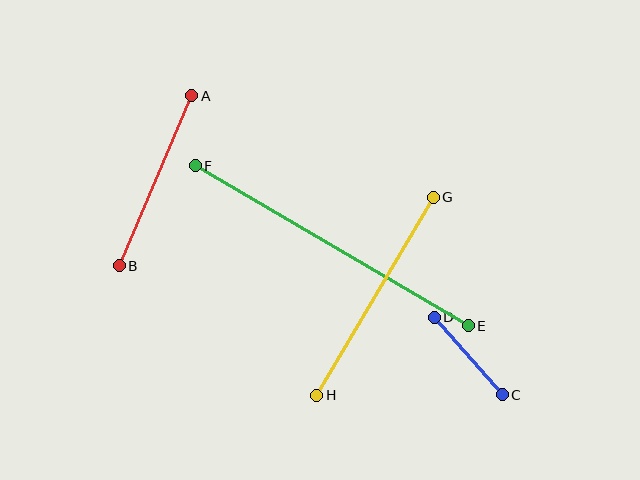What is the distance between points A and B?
The distance is approximately 185 pixels.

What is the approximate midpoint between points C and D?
The midpoint is at approximately (468, 356) pixels.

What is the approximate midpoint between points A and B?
The midpoint is at approximately (155, 181) pixels.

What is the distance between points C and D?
The distance is approximately 103 pixels.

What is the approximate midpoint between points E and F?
The midpoint is at approximately (332, 246) pixels.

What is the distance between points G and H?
The distance is approximately 230 pixels.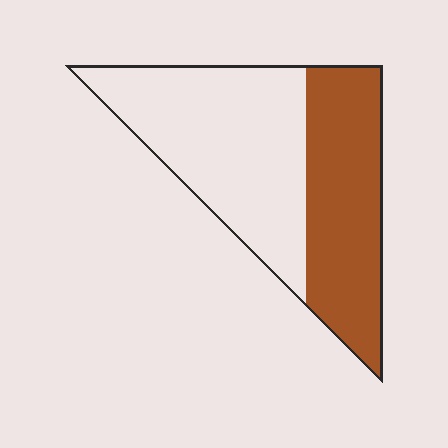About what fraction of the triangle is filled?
About two fifths (2/5).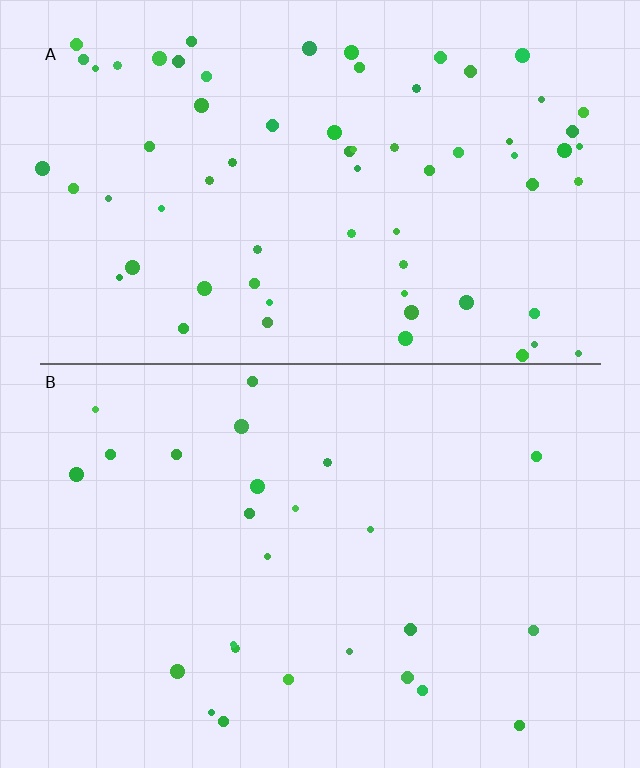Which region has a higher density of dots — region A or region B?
A (the top).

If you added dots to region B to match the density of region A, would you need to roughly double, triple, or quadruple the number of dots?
Approximately triple.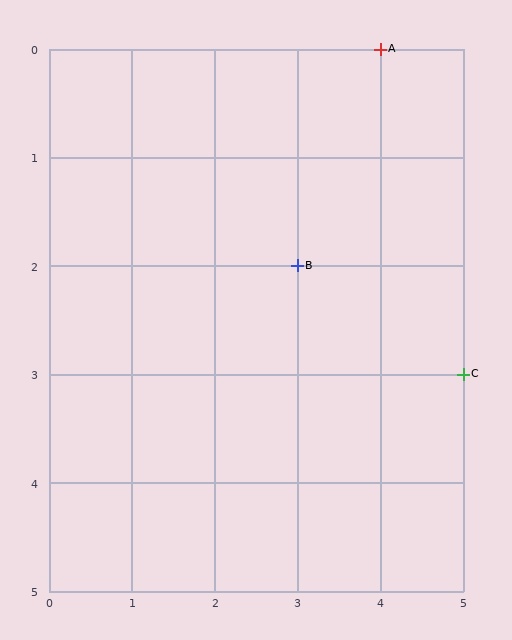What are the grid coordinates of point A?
Point A is at grid coordinates (4, 0).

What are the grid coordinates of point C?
Point C is at grid coordinates (5, 3).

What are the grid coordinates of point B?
Point B is at grid coordinates (3, 2).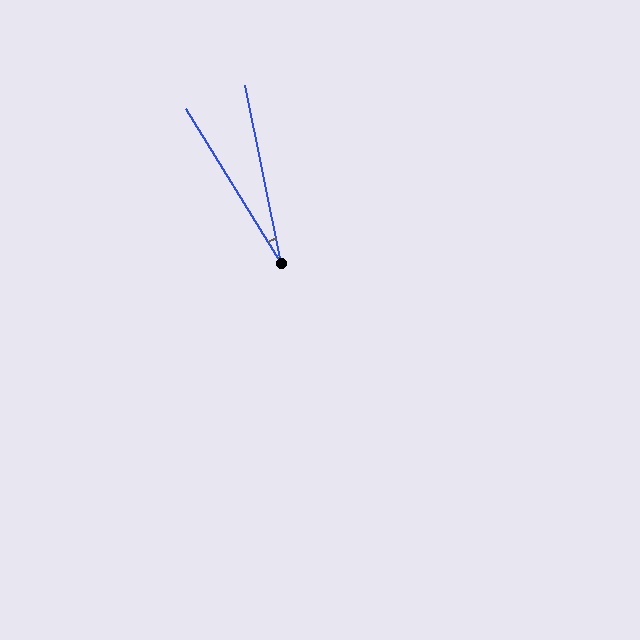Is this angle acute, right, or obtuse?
It is acute.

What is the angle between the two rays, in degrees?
Approximately 20 degrees.